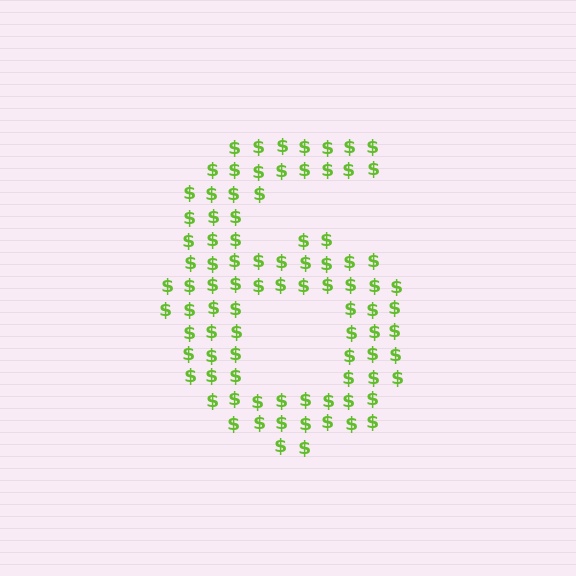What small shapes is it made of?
It is made of small dollar signs.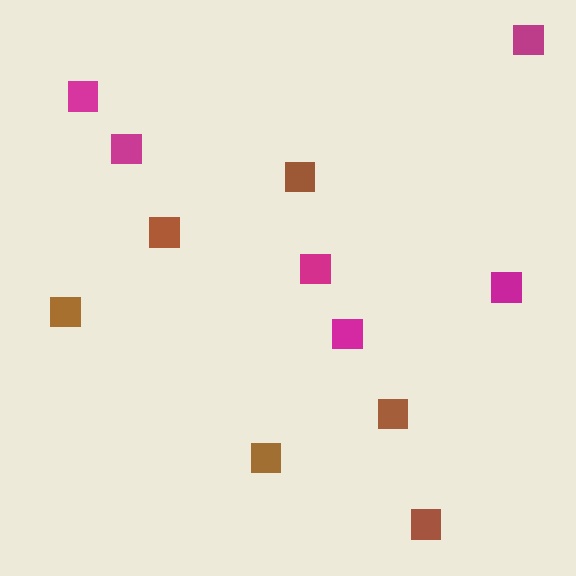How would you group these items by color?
There are 2 groups: one group of brown squares (6) and one group of magenta squares (6).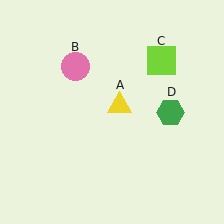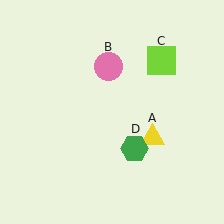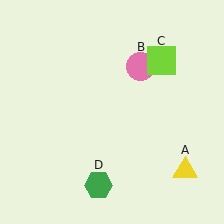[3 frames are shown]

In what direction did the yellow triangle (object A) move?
The yellow triangle (object A) moved down and to the right.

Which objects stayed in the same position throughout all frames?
Lime square (object C) remained stationary.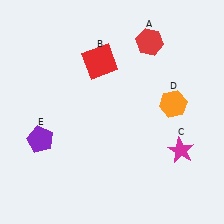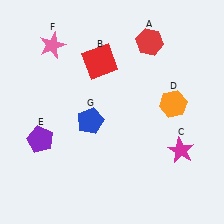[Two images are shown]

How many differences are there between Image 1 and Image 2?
There are 2 differences between the two images.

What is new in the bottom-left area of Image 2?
A blue pentagon (G) was added in the bottom-left area of Image 2.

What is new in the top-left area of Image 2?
A pink star (F) was added in the top-left area of Image 2.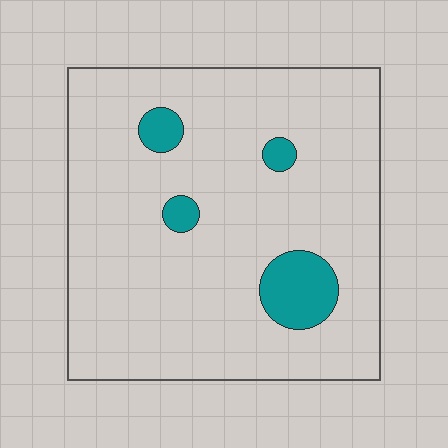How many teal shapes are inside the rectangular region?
4.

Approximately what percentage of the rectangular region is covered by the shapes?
Approximately 10%.